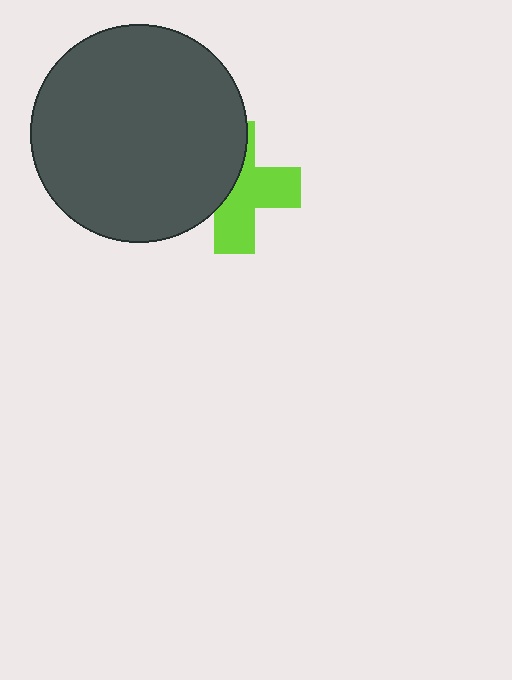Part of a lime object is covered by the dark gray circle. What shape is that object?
It is a cross.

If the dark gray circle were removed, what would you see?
You would see the complete lime cross.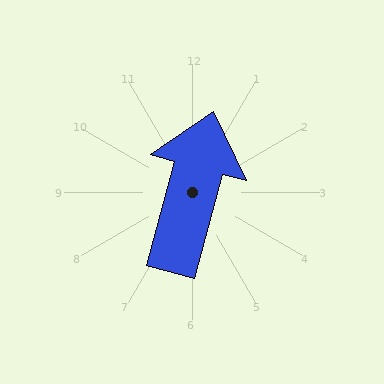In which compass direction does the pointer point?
North.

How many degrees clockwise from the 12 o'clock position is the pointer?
Approximately 15 degrees.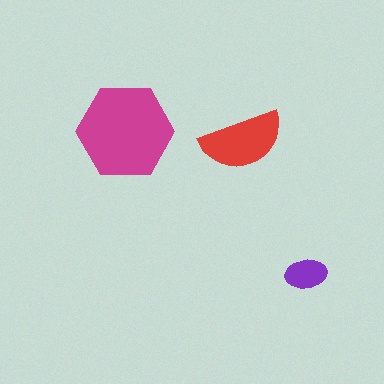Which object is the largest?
The magenta hexagon.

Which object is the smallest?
The purple ellipse.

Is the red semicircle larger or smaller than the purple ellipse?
Larger.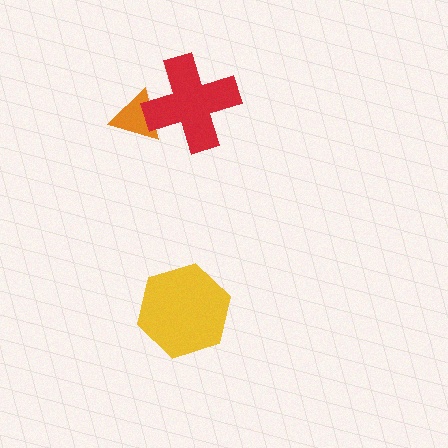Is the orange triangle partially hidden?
Yes, it is partially covered by another shape.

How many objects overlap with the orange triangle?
1 object overlaps with the orange triangle.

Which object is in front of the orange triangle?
The red cross is in front of the orange triangle.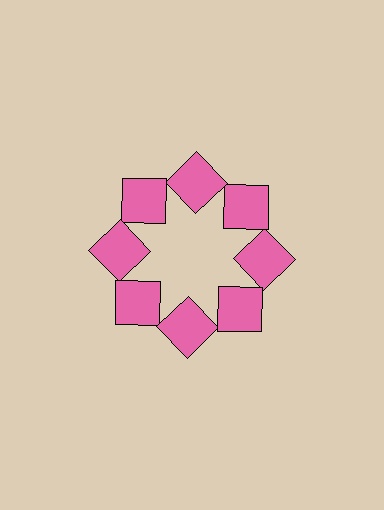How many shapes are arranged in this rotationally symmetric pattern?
There are 8 shapes, arranged in 8 groups of 1.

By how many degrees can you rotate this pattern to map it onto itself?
The pattern maps onto itself every 45 degrees of rotation.